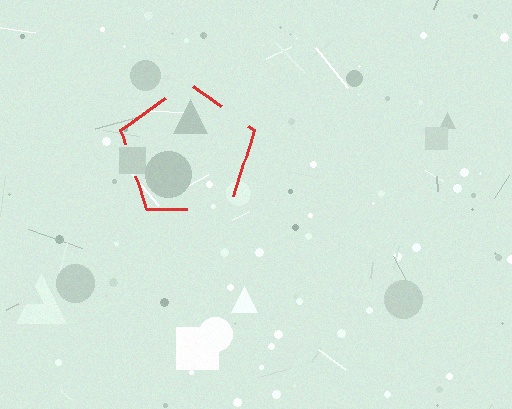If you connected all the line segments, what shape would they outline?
They would outline a pentagon.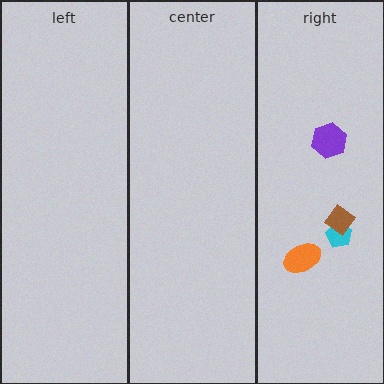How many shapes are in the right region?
4.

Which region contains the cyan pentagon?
The right region.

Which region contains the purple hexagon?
The right region.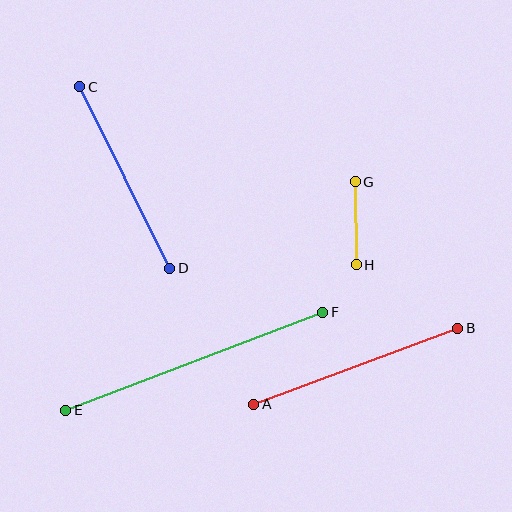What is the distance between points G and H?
The distance is approximately 83 pixels.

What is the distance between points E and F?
The distance is approximately 275 pixels.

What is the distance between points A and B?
The distance is approximately 218 pixels.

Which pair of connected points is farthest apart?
Points E and F are farthest apart.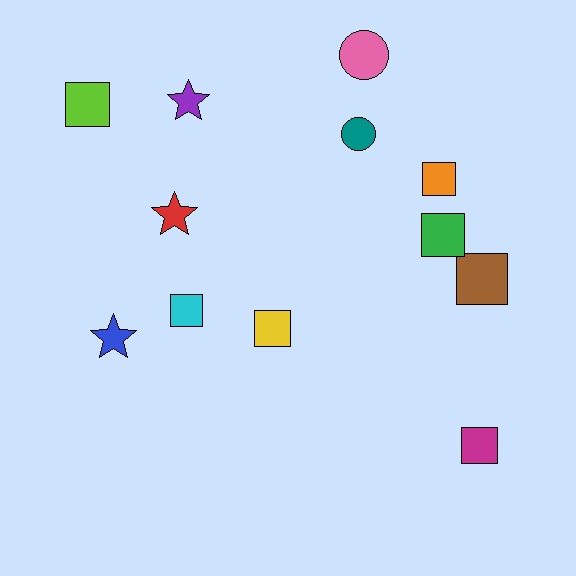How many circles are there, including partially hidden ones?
There are 2 circles.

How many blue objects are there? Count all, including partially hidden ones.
There is 1 blue object.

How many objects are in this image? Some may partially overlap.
There are 12 objects.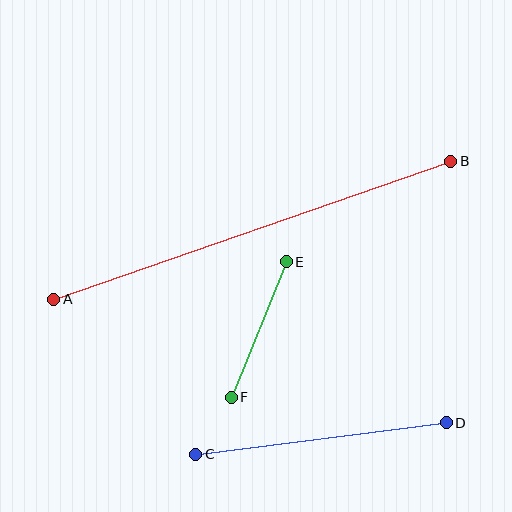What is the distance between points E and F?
The distance is approximately 146 pixels.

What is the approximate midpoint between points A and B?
The midpoint is at approximately (252, 230) pixels.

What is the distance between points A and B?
The distance is approximately 420 pixels.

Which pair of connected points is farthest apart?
Points A and B are farthest apart.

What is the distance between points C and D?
The distance is approximately 252 pixels.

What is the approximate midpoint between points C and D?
The midpoint is at approximately (321, 438) pixels.